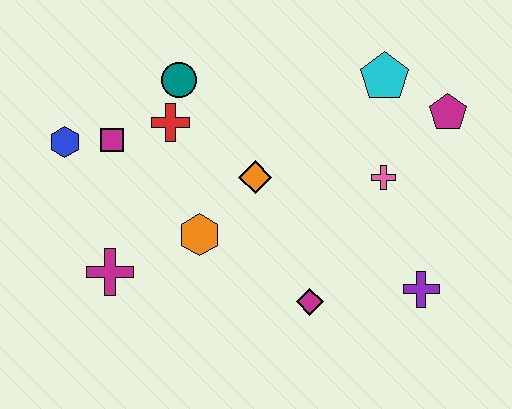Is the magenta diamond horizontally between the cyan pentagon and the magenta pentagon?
No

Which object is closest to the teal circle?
The red cross is closest to the teal circle.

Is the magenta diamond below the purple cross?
Yes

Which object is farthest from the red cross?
The purple cross is farthest from the red cross.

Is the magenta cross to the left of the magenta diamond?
Yes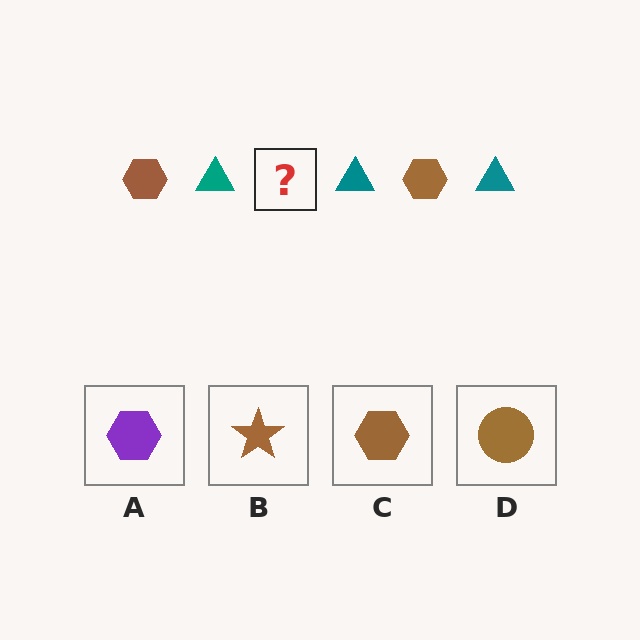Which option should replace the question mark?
Option C.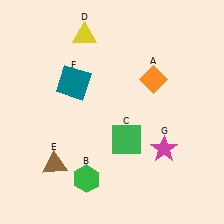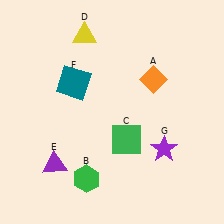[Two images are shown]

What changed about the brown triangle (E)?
In Image 1, E is brown. In Image 2, it changed to purple.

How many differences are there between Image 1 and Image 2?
There are 2 differences between the two images.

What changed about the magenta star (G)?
In Image 1, G is magenta. In Image 2, it changed to purple.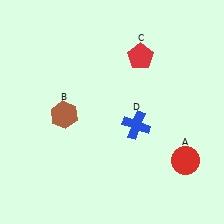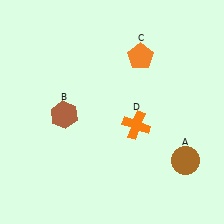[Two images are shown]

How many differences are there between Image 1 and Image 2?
There are 3 differences between the two images.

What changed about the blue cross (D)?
In Image 1, D is blue. In Image 2, it changed to orange.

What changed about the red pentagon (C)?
In Image 1, C is red. In Image 2, it changed to orange.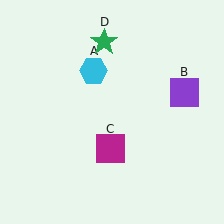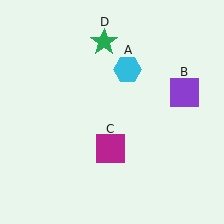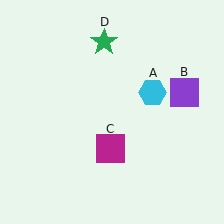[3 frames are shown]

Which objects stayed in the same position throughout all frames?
Purple square (object B) and magenta square (object C) and green star (object D) remained stationary.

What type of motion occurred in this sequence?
The cyan hexagon (object A) rotated clockwise around the center of the scene.